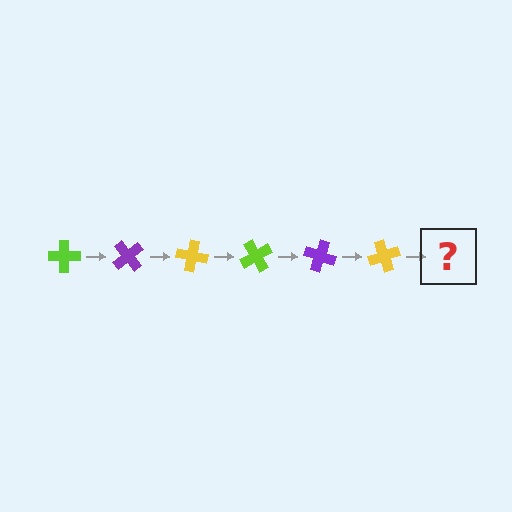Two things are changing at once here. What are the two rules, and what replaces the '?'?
The two rules are that it rotates 50 degrees each step and the color cycles through lime, purple, and yellow. The '?' should be a lime cross, rotated 300 degrees from the start.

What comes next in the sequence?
The next element should be a lime cross, rotated 300 degrees from the start.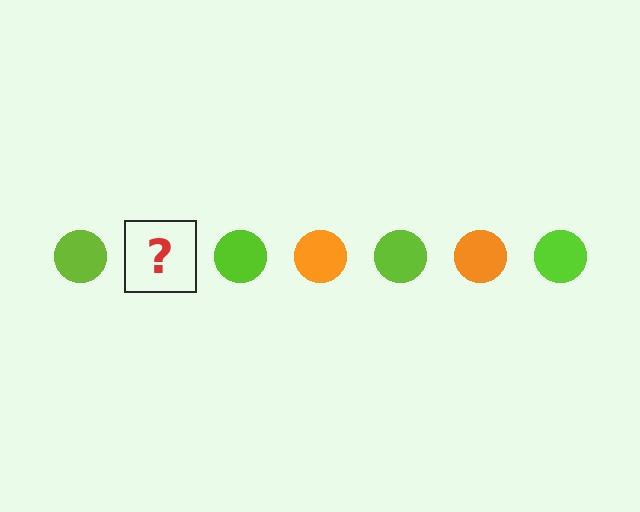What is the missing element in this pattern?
The missing element is an orange circle.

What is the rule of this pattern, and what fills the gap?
The rule is that the pattern cycles through lime, orange circles. The gap should be filled with an orange circle.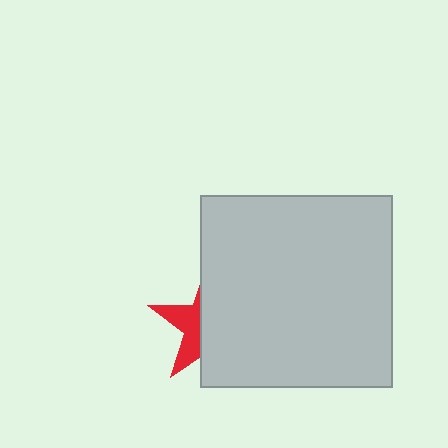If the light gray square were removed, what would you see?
You would see the complete red star.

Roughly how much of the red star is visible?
A small part of it is visible (roughly 35%).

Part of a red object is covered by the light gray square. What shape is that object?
It is a star.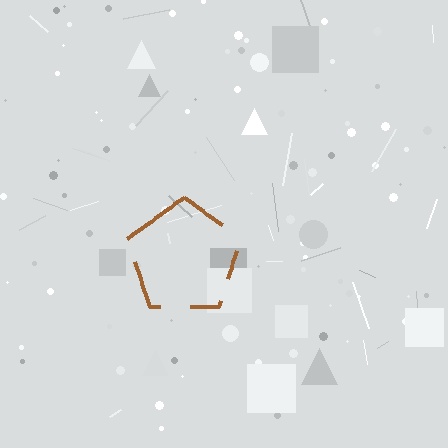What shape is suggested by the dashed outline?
The dashed outline suggests a pentagon.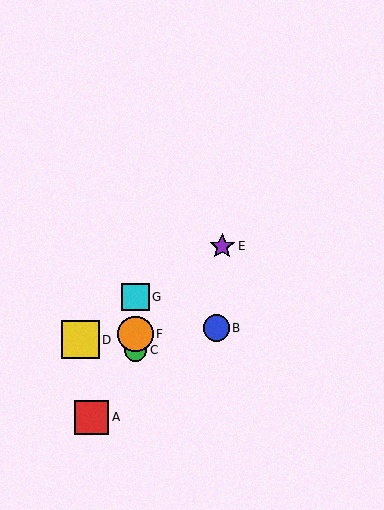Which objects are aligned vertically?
Objects C, F, G are aligned vertically.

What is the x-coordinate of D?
Object D is at x≈80.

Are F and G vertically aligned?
Yes, both are at x≈136.